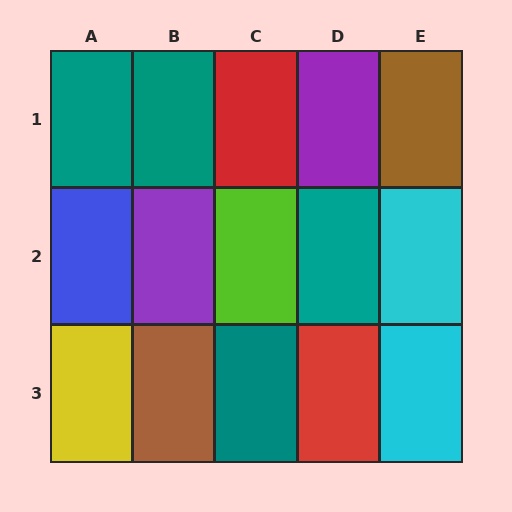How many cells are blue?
1 cell is blue.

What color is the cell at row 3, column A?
Yellow.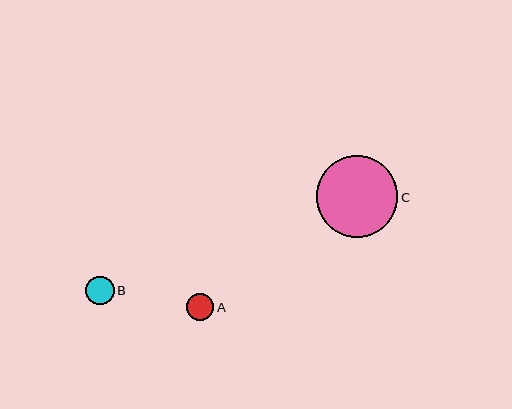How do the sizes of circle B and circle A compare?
Circle B and circle A are approximately the same size.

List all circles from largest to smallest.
From largest to smallest: C, B, A.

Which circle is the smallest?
Circle A is the smallest with a size of approximately 27 pixels.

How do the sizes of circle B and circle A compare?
Circle B and circle A are approximately the same size.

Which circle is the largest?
Circle C is the largest with a size of approximately 81 pixels.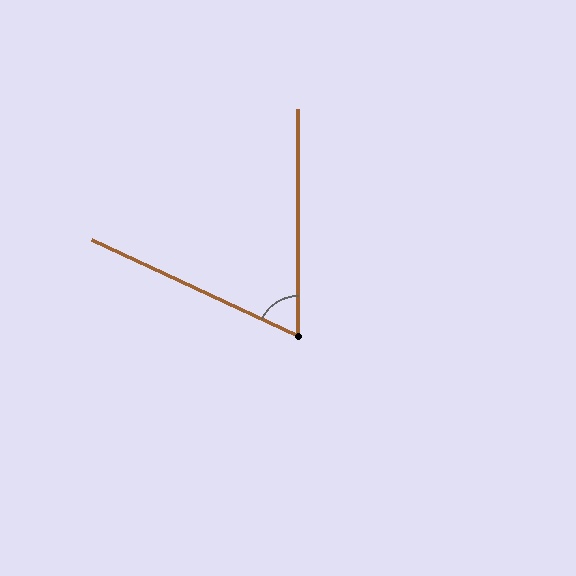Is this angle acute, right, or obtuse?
It is acute.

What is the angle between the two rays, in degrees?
Approximately 65 degrees.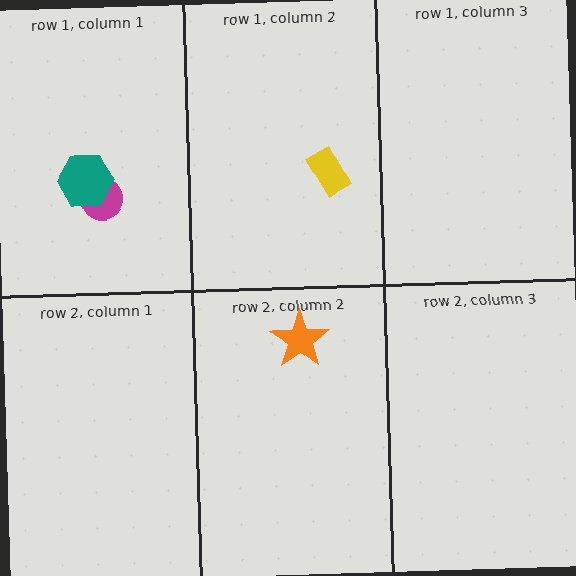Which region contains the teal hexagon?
The row 1, column 1 region.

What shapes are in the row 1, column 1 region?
The magenta circle, the teal hexagon.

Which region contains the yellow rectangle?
The row 1, column 2 region.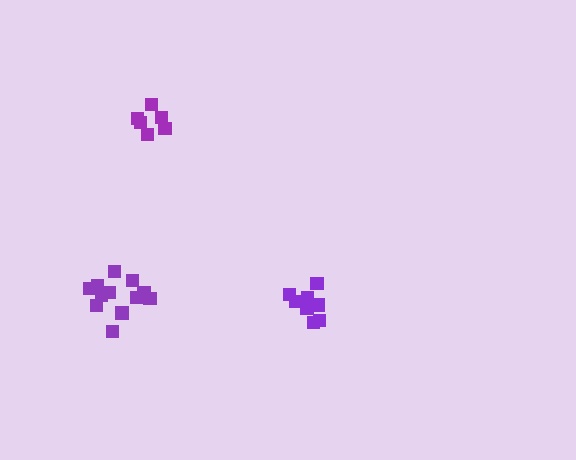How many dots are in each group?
Group 1: 9 dots, Group 2: 6 dots, Group 3: 12 dots (27 total).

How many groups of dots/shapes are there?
There are 3 groups.